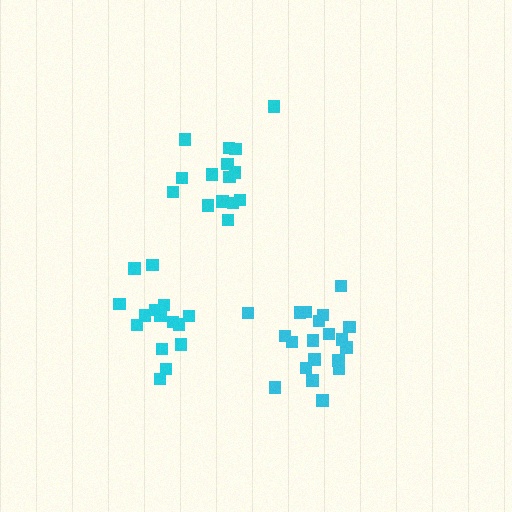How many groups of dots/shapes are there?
There are 3 groups.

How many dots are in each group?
Group 1: 15 dots, Group 2: 20 dots, Group 3: 15 dots (50 total).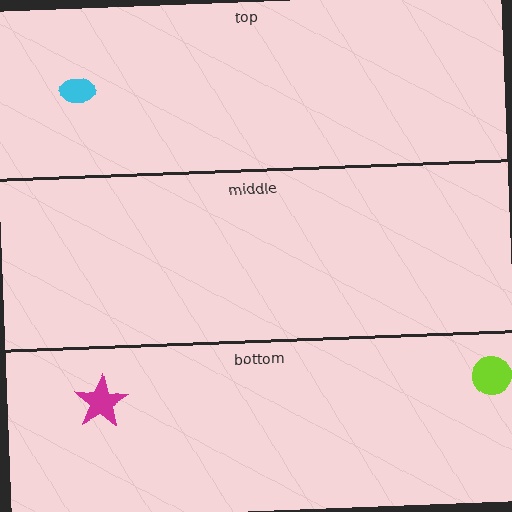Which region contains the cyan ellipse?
The top region.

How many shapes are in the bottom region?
2.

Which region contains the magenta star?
The bottom region.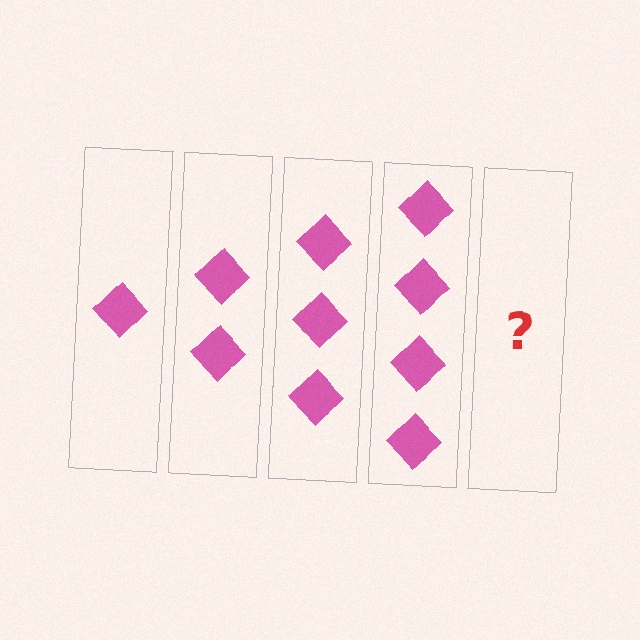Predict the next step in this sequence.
The next step is 5 diamonds.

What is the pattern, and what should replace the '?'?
The pattern is that each step adds one more diamond. The '?' should be 5 diamonds.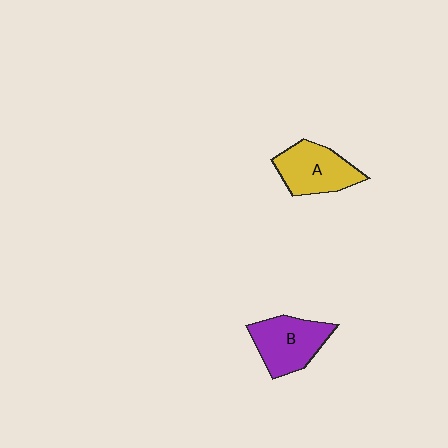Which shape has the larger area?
Shape B (purple).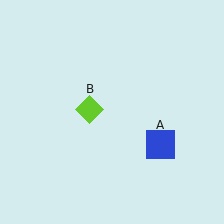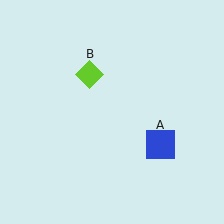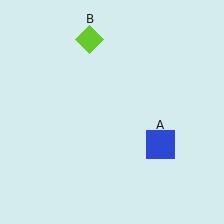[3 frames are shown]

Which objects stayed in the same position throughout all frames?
Blue square (object A) remained stationary.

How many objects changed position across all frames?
1 object changed position: lime diamond (object B).